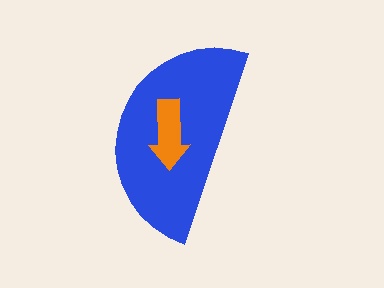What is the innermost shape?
The orange arrow.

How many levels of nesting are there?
2.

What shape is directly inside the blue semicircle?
The orange arrow.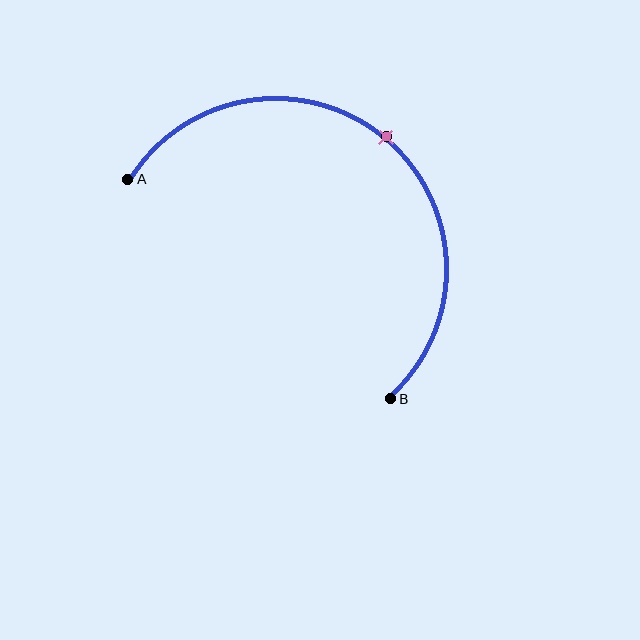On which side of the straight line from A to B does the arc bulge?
The arc bulges above and to the right of the straight line connecting A and B.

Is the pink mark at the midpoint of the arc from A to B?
Yes. The pink mark lies on the arc at equal arc-length from both A and B — it is the arc midpoint.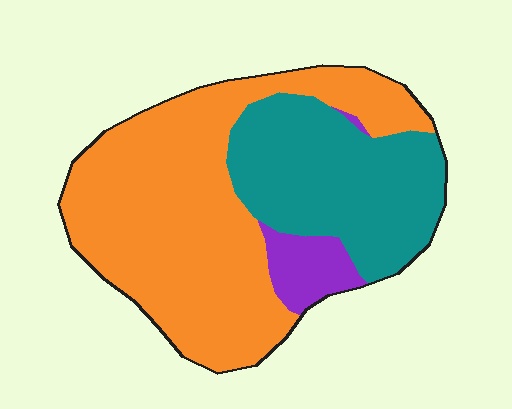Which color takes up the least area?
Purple, at roughly 5%.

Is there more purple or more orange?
Orange.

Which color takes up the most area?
Orange, at roughly 60%.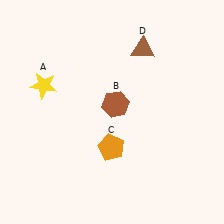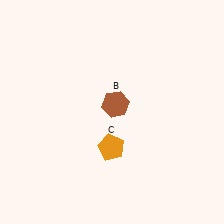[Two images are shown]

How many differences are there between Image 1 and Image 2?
There are 2 differences between the two images.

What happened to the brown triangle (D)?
The brown triangle (D) was removed in Image 2. It was in the top-right area of Image 1.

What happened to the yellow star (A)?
The yellow star (A) was removed in Image 2. It was in the top-left area of Image 1.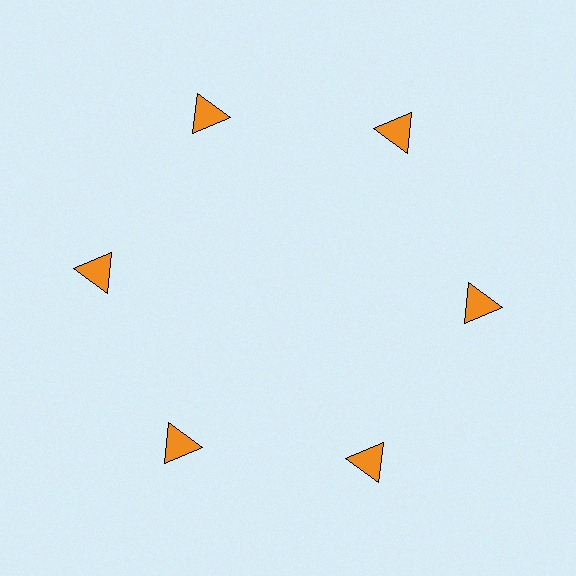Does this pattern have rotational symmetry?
Yes, this pattern has 6-fold rotational symmetry. It looks the same after rotating 60 degrees around the center.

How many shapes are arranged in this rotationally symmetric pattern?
There are 6 shapes, arranged in 6 groups of 1.